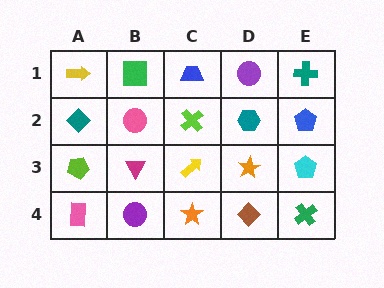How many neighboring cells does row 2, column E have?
3.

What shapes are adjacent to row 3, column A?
A teal diamond (row 2, column A), a pink rectangle (row 4, column A), a magenta triangle (row 3, column B).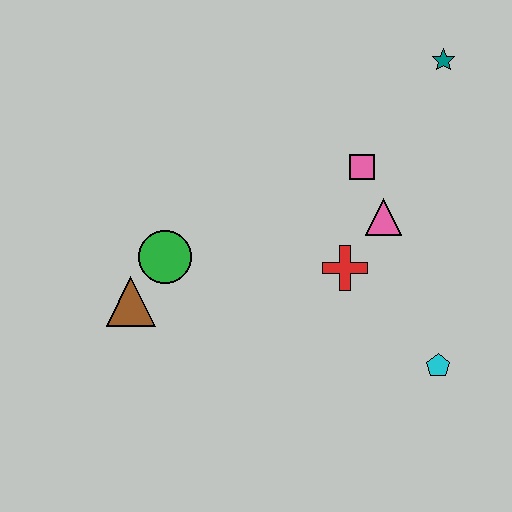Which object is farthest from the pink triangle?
The brown triangle is farthest from the pink triangle.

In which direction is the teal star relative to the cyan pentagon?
The teal star is above the cyan pentagon.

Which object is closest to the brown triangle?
The green circle is closest to the brown triangle.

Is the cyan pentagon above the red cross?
No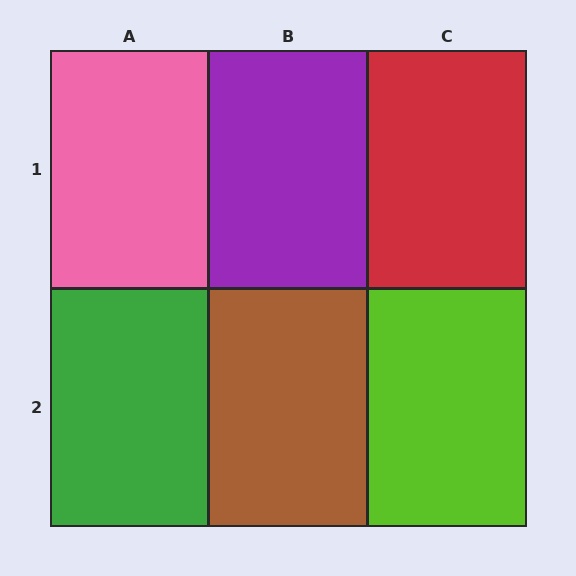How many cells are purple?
1 cell is purple.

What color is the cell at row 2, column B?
Brown.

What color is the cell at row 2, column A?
Green.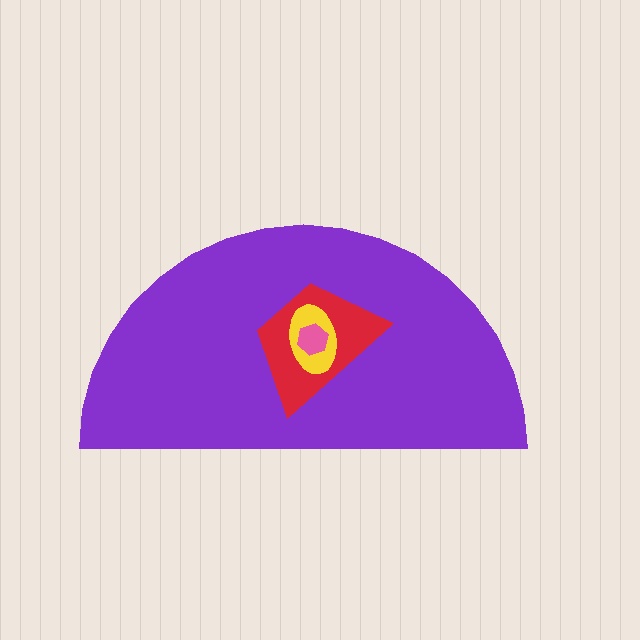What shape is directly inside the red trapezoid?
The yellow ellipse.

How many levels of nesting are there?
4.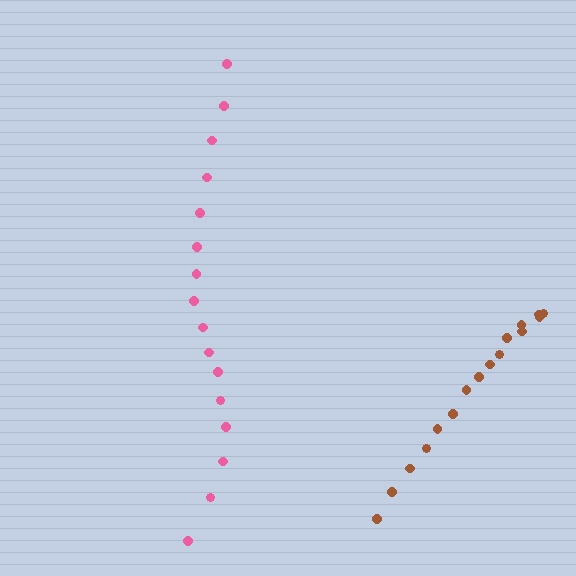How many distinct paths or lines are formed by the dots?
There are 2 distinct paths.